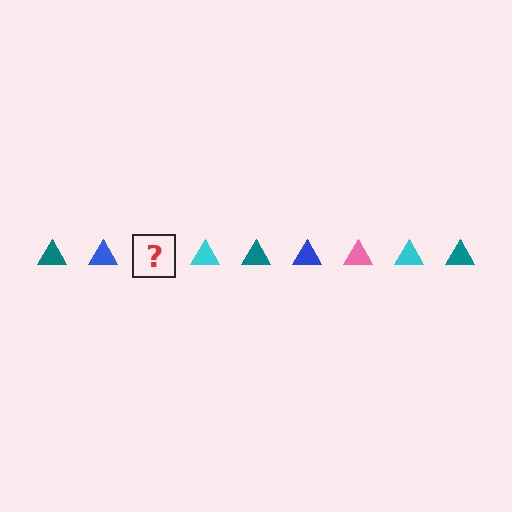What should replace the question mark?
The question mark should be replaced with a pink triangle.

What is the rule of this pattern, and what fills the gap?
The rule is that the pattern cycles through teal, blue, pink, cyan triangles. The gap should be filled with a pink triangle.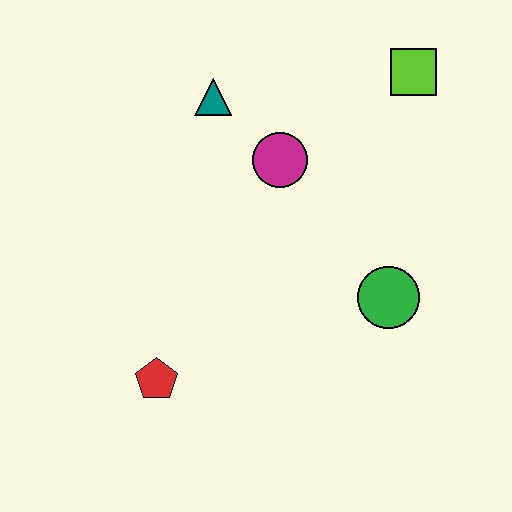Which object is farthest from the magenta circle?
The red pentagon is farthest from the magenta circle.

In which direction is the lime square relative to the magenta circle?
The lime square is to the right of the magenta circle.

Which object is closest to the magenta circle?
The teal triangle is closest to the magenta circle.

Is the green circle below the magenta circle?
Yes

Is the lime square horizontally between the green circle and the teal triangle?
No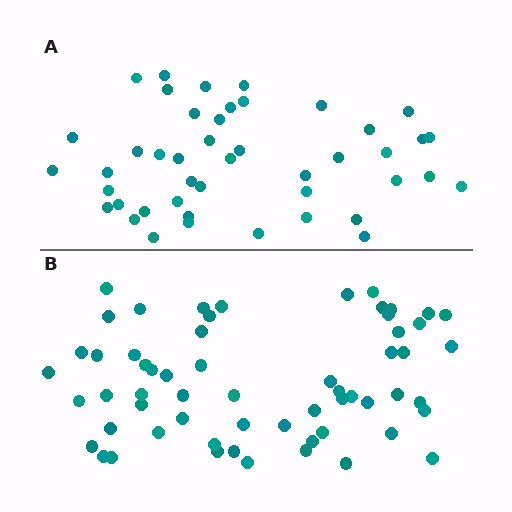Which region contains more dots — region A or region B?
Region B (the bottom region) has more dots.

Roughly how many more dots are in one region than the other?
Region B has approximately 15 more dots than region A.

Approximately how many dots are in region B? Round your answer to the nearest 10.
About 60 dots.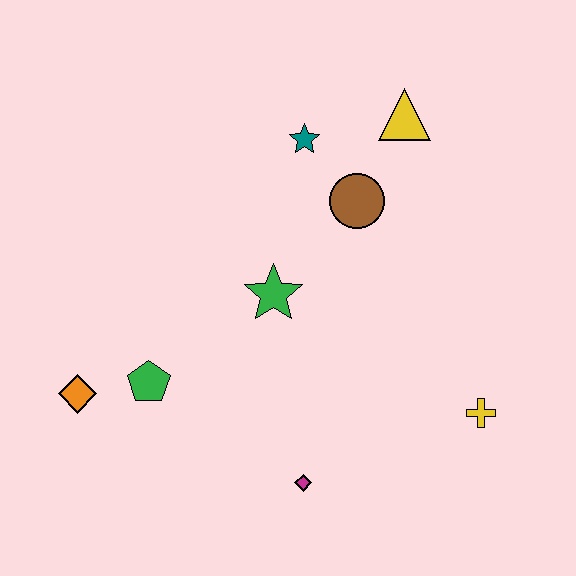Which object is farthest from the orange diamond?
The yellow triangle is farthest from the orange diamond.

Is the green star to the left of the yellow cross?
Yes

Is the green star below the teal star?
Yes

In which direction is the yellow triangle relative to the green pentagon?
The yellow triangle is above the green pentagon.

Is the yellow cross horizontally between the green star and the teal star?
No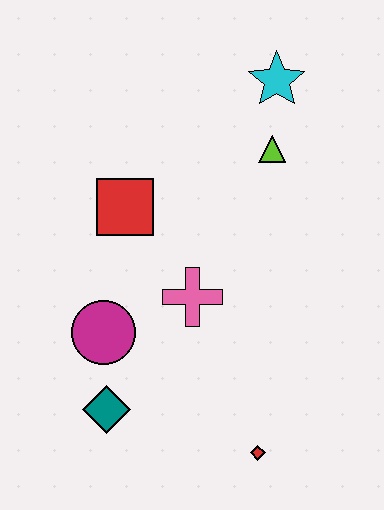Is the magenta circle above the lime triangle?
No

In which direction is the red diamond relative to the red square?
The red diamond is below the red square.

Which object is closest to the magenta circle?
The teal diamond is closest to the magenta circle.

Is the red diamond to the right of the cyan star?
No